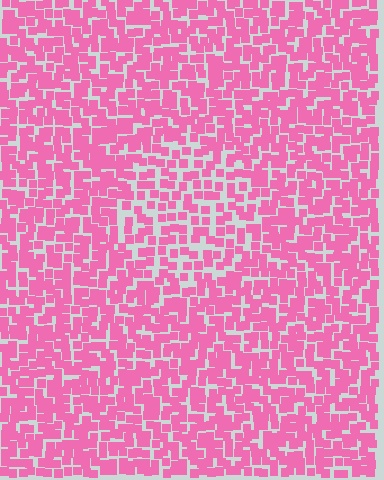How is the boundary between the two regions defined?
The boundary is defined by a change in element density (approximately 1.6x ratio). All elements are the same color, size, and shape.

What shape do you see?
I see a circle.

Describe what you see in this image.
The image contains small pink elements arranged at two different densities. A circle-shaped region is visible where the elements are less densely packed than the surrounding area.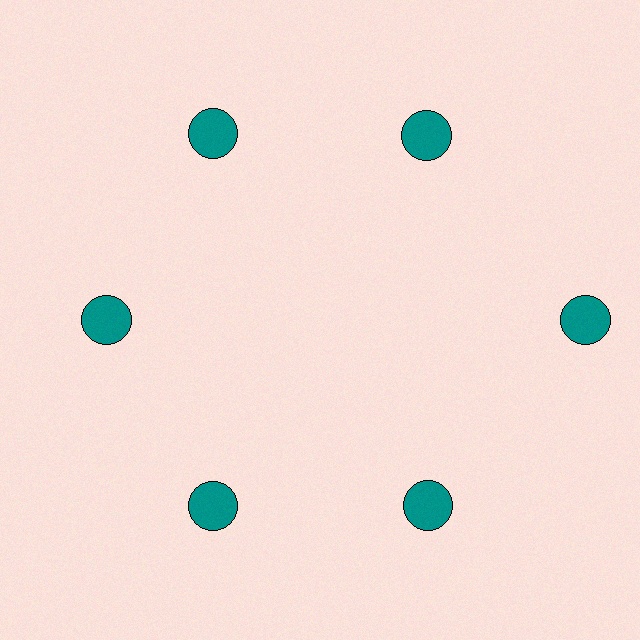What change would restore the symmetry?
The symmetry would be restored by moving it inward, back onto the ring so that all 6 circles sit at equal angles and equal distance from the center.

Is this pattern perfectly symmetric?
No. The 6 teal circles are arranged in a ring, but one element near the 3 o'clock position is pushed outward from the center, breaking the 6-fold rotational symmetry.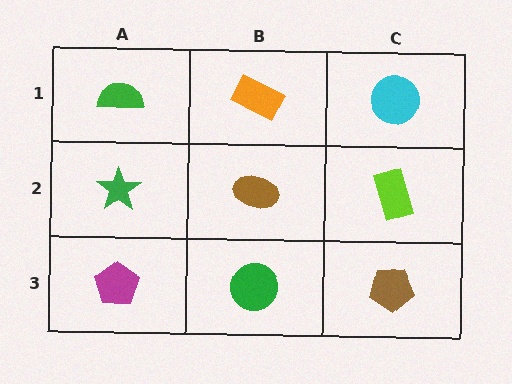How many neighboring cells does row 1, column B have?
3.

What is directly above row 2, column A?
A green semicircle.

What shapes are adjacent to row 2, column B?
An orange rectangle (row 1, column B), a green circle (row 3, column B), a green star (row 2, column A), a lime rectangle (row 2, column C).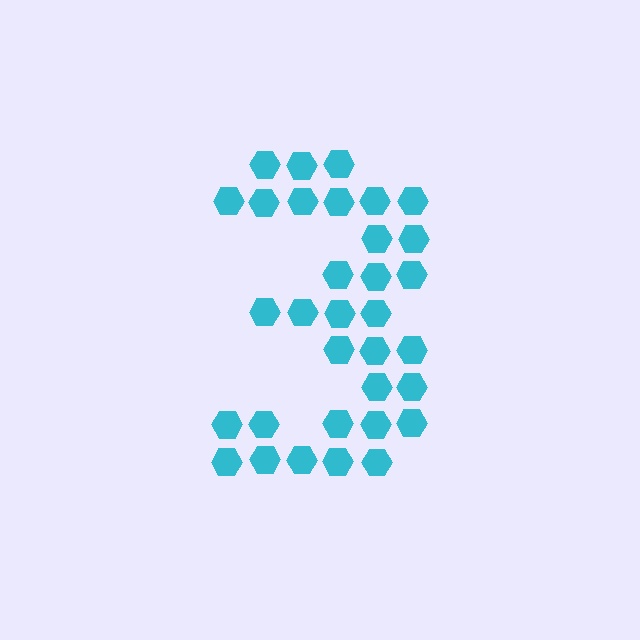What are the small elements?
The small elements are hexagons.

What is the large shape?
The large shape is the digit 3.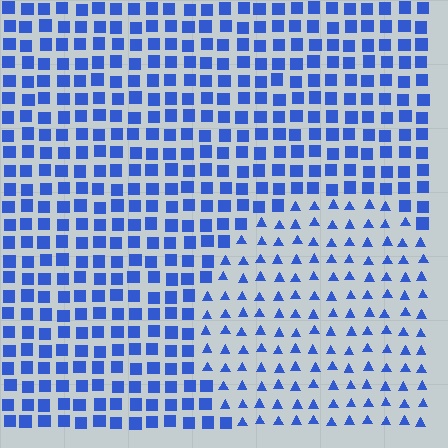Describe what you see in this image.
The image is filled with small blue elements arranged in a uniform grid. A circle-shaped region contains triangles, while the surrounding area contains squares. The boundary is defined purely by the change in element shape.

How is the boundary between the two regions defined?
The boundary is defined by a change in element shape: triangles inside vs. squares outside. All elements share the same color and spacing.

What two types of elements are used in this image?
The image uses triangles inside the circle region and squares outside it.